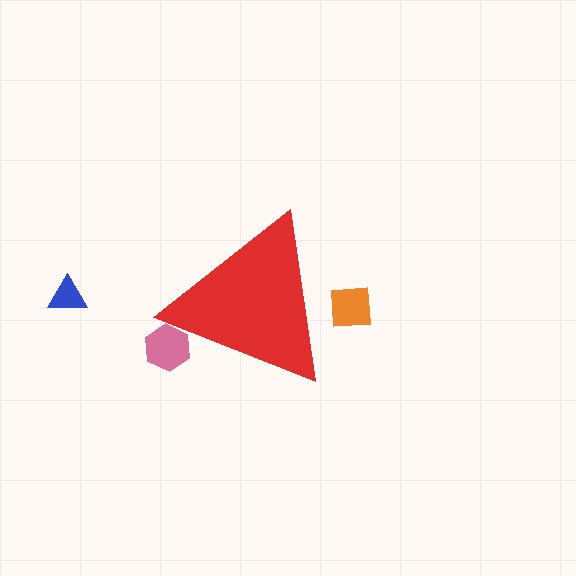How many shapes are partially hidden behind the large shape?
2 shapes are partially hidden.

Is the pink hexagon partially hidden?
Yes, the pink hexagon is partially hidden behind the red triangle.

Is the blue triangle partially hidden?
No, the blue triangle is fully visible.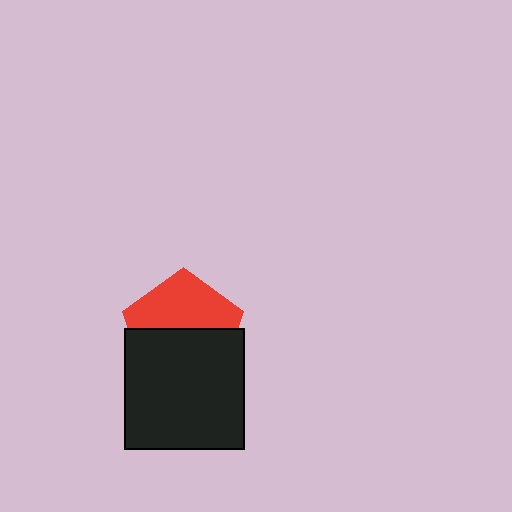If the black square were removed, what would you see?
You would see the complete red pentagon.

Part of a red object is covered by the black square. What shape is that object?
It is a pentagon.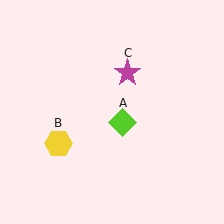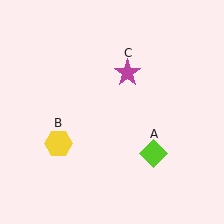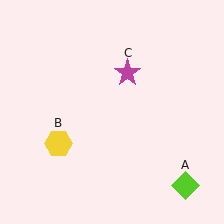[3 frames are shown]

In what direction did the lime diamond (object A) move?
The lime diamond (object A) moved down and to the right.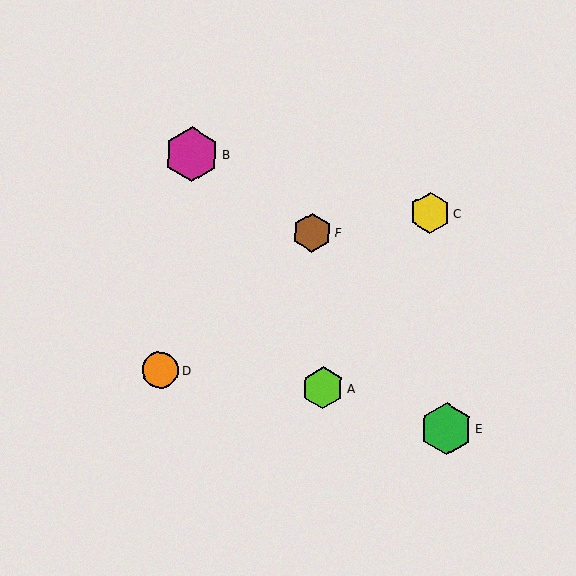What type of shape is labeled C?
Shape C is a yellow hexagon.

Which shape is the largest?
The magenta hexagon (labeled B) is the largest.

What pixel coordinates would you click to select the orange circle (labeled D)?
Click at (161, 370) to select the orange circle D.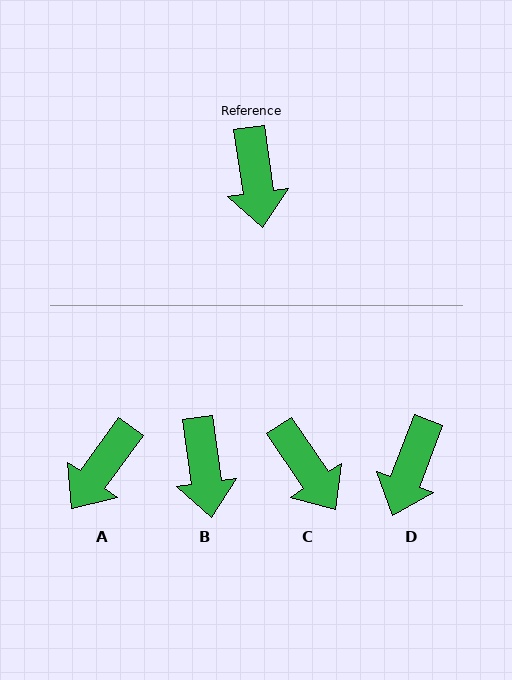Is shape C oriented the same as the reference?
No, it is off by about 26 degrees.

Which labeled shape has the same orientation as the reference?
B.